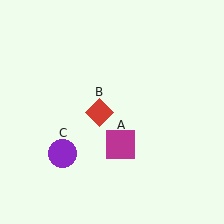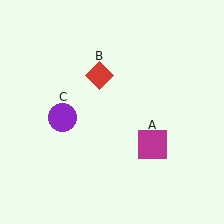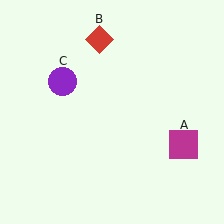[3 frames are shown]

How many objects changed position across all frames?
3 objects changed position: magenta square (object A), red diamond (object B), purple circle (object C).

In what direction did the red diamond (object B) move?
The red diamond (object B) moved up.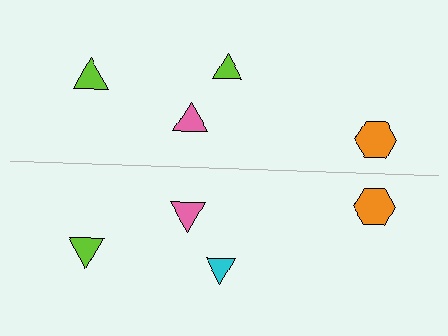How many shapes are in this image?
There are 8 shapes in this image.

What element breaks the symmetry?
The cyan triangle on the bottom side breaks the symmetry — its mirror counterpart is lime.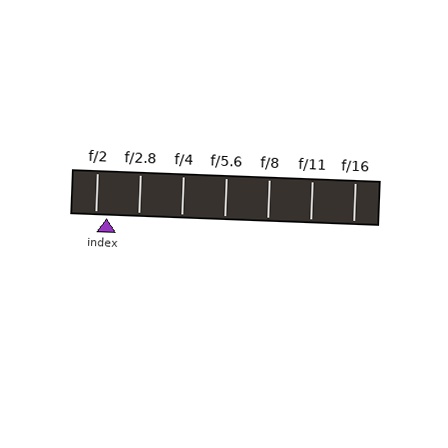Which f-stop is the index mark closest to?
The index mark is closest to f/2.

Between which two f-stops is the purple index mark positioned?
The index mark is between f/2 and f/2.8.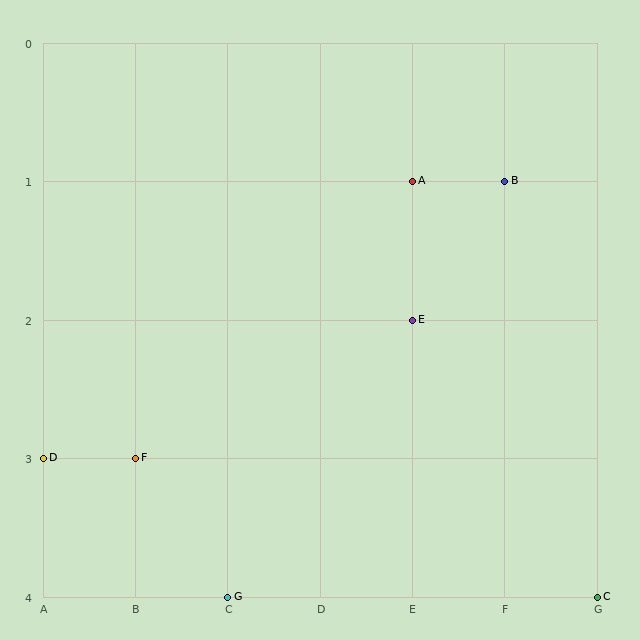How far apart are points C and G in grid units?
Points C and G are 4 columns apart.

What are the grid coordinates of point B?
Point B is at grid coordinates (F, 1).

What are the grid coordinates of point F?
Point F is at grid coordinates (B, 3).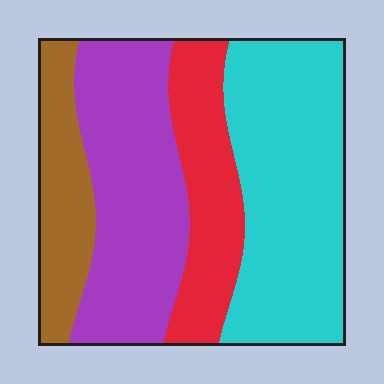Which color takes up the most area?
Cyan, at roughly 35%.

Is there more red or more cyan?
Cyan.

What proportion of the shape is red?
Red takes up about one sixth (1/6) of the shape.